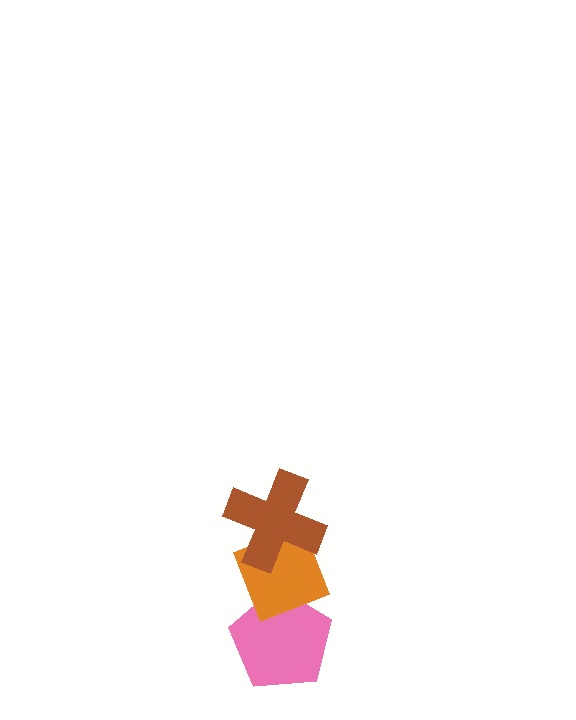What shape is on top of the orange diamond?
The brown cross is on top of the orange diamond.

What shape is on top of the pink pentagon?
The orange diamond is on top of the pink pentagon.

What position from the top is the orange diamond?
The orange diamond is 2nd from the top.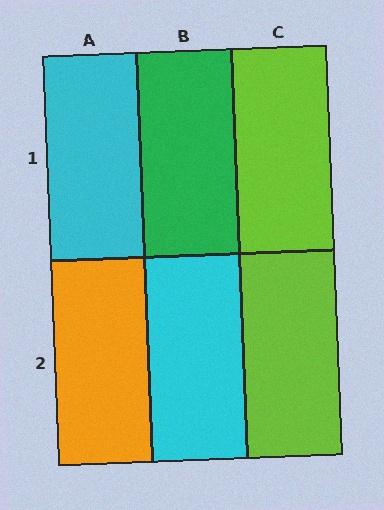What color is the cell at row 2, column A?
Orange.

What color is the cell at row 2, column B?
Cyan.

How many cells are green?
1 cell is green.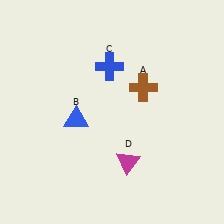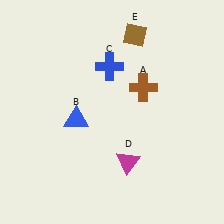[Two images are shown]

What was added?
A brown diamond (E) was added in Image 2.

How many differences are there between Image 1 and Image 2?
There is 1 difference between the two images.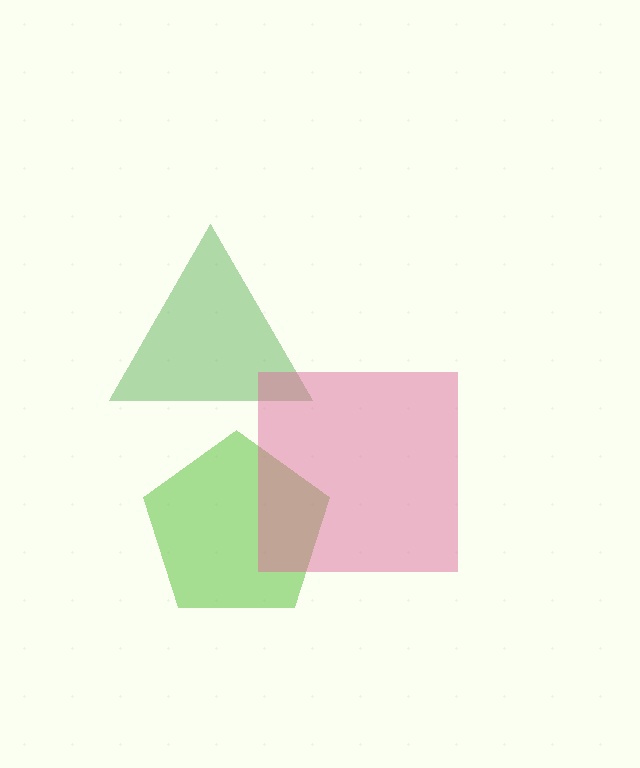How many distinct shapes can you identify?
There are 3 distinct shapes: a lime pentagon, a green triangle, a pink square.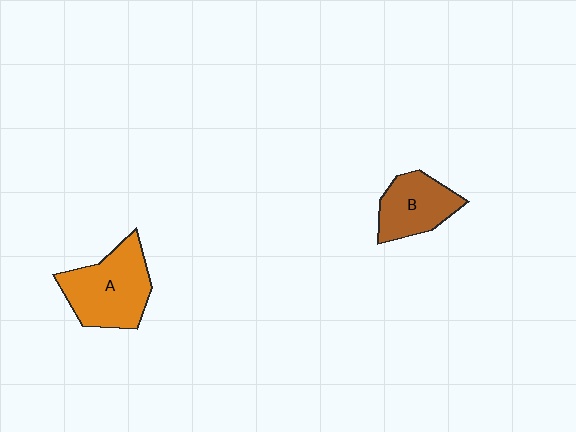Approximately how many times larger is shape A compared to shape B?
Approximately 1.4 times.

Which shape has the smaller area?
Shape B (brown).